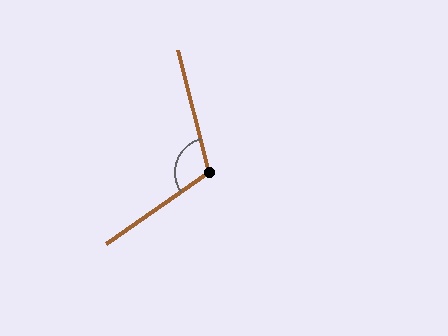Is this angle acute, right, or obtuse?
It is obtuse.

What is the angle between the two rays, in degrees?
Approximately 111 degrees.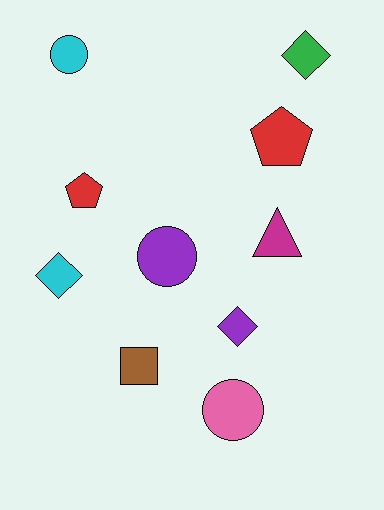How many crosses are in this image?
There are no crosses.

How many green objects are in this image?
There is 1 green object.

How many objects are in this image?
There are 10 objects.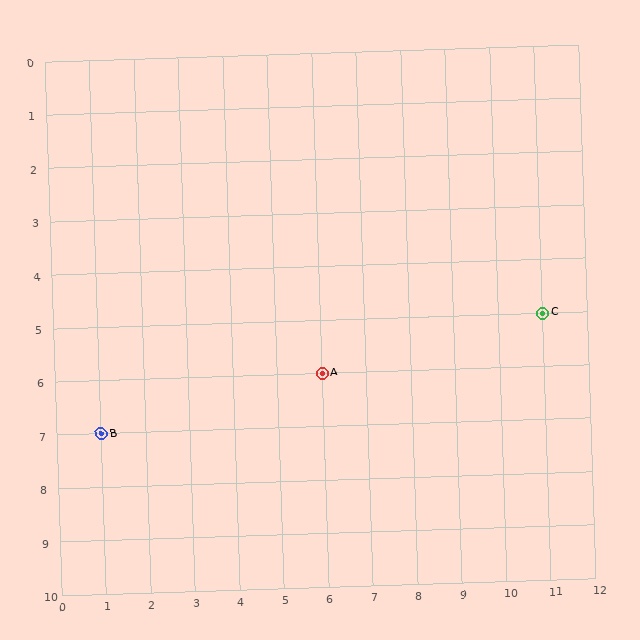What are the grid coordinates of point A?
Point A is at grid coordinates (6, 6).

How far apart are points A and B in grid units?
Points A and B are 5 columns and 1 row apart (about 5.1 grid units diagonally).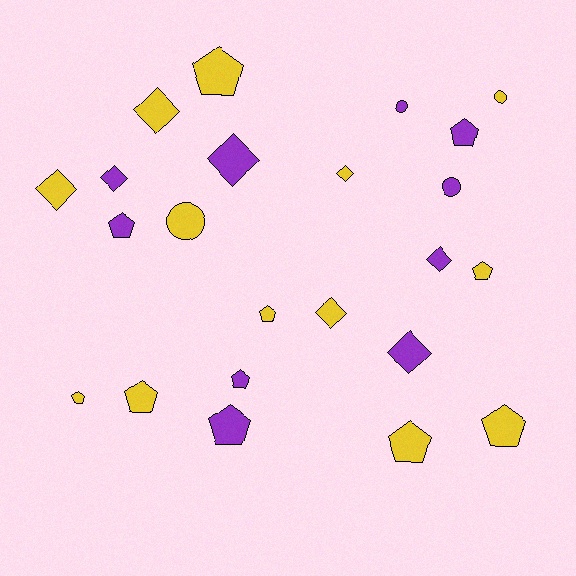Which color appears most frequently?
Yellow, with 13 objects.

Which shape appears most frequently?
Pentagon, with 11 objects.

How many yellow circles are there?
There are 2 yellow circles.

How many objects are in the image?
There are 23 objects.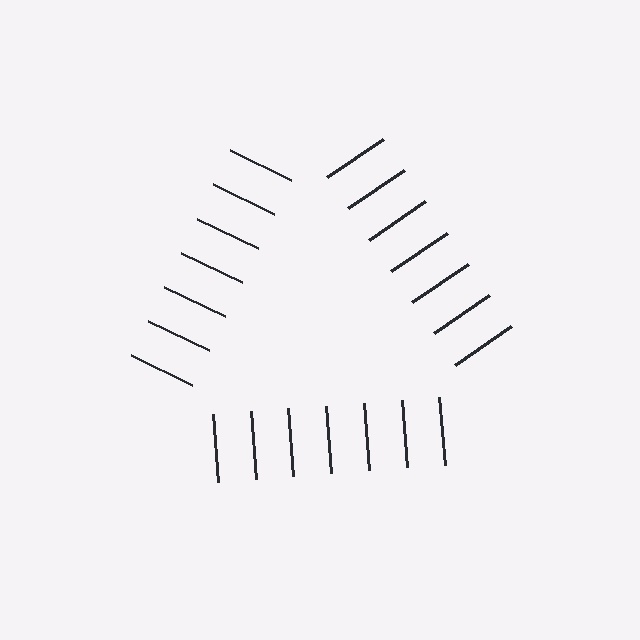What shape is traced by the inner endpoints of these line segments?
An illusory triangle — the line segments terminate on its edges but no continuous stroke is drawn.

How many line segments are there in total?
21 — 7 along each of the 3 edges.